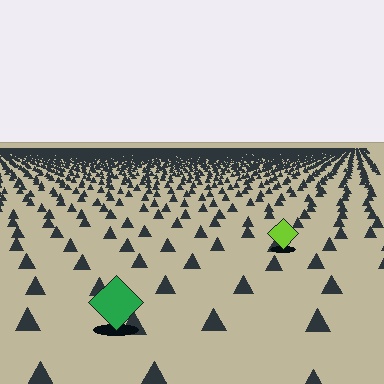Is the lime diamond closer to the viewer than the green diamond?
No. The green diamond is closer — you can tell from the texture gradient: the ground texture is coarser near it.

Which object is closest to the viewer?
The green diamond is closest. The texture marks near it are larger and more spread out.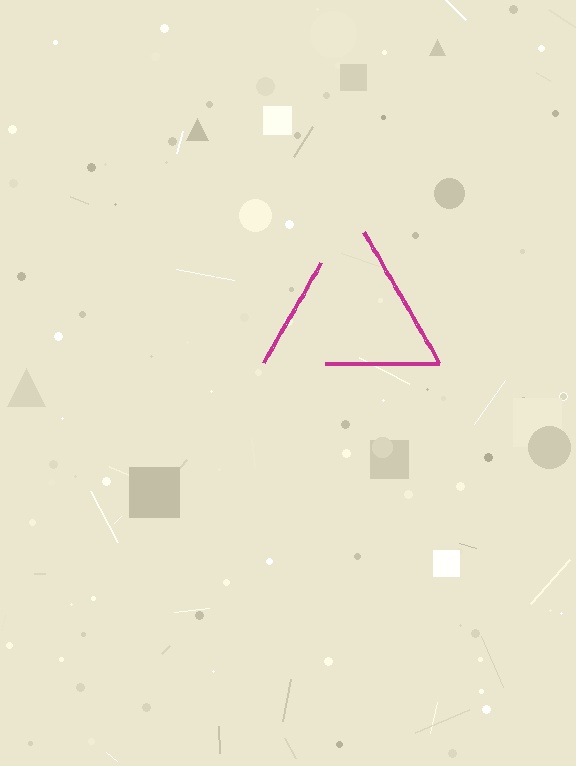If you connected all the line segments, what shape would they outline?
They would outline a triangle.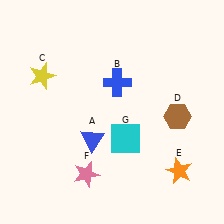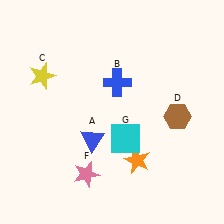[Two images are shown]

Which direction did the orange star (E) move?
The orange star (E) moved left.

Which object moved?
The orange star (E) moved left.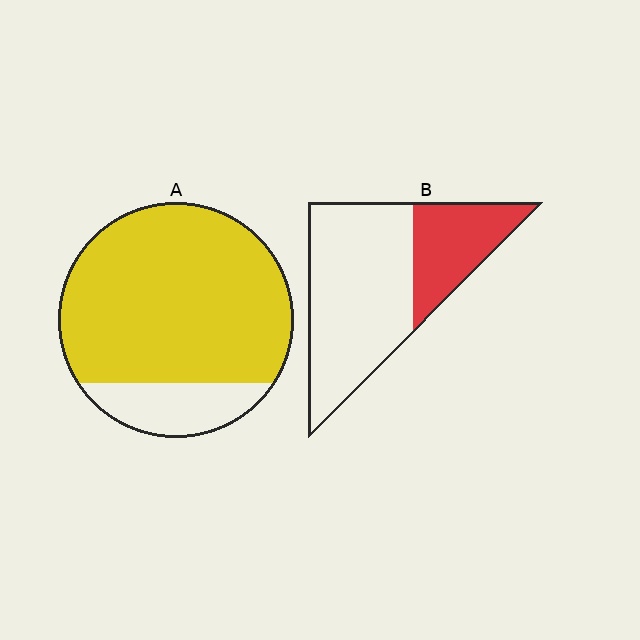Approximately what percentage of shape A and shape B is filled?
A is approximately 80% and B is approximately 30%.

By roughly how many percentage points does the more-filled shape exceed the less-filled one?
By roughly 50 percentage points (A over B).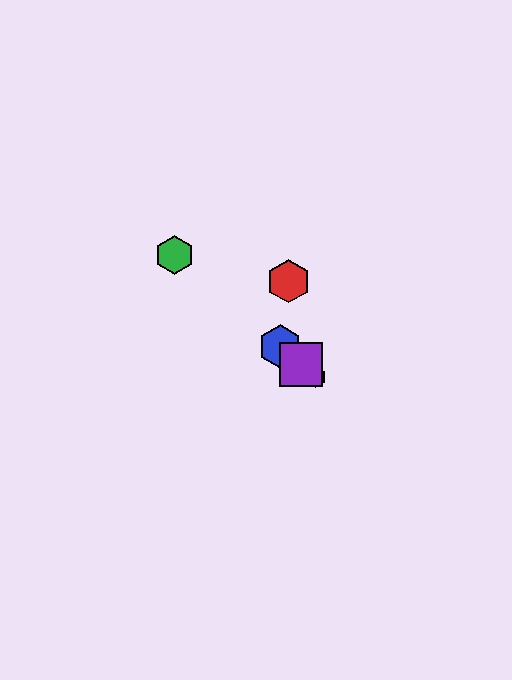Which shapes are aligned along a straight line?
The blue hexagon, the green hexagon, the yellow hexagon, the purple square are aligned along a straight line.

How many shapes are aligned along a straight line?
4 shapes (the blue hexagon, the green hexagon, the yellow hexagon, the purple square) are aligned along a straight line.